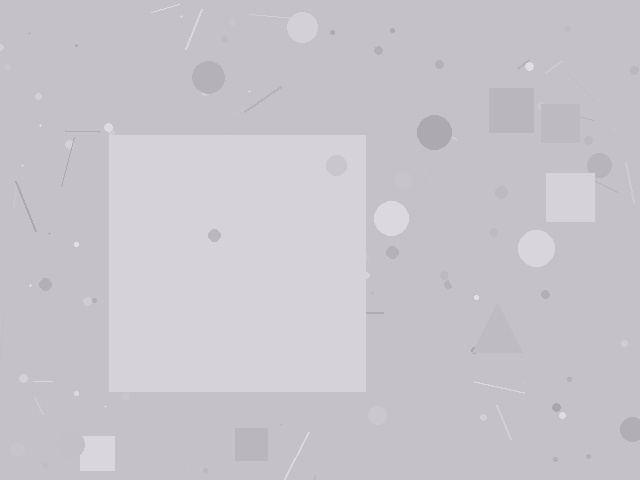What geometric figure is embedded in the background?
A square is embedded in the background.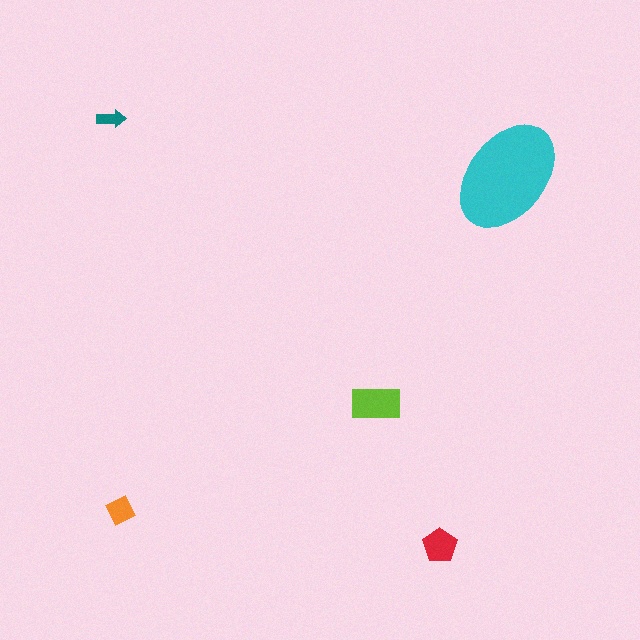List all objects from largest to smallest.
The cyan ellipse, the lime rectangle, the red pentagon, the orange diamond, the teal arrow.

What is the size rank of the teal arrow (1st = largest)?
5th.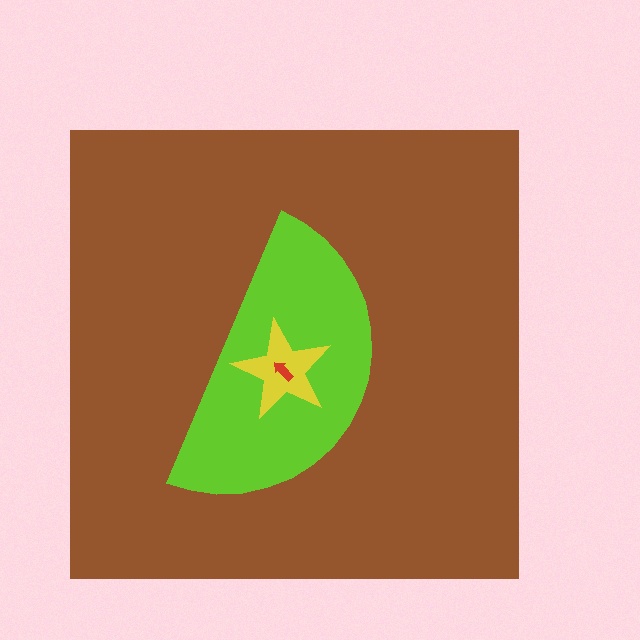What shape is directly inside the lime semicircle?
The yellow star.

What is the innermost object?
The red arrow.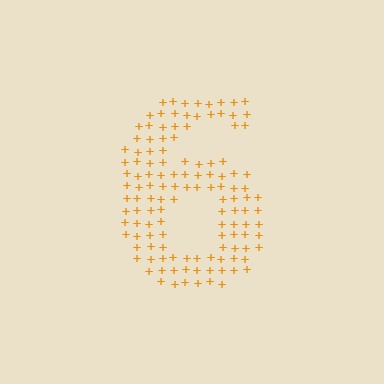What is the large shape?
The large shape is the digit 6.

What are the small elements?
The small elements are plus signs.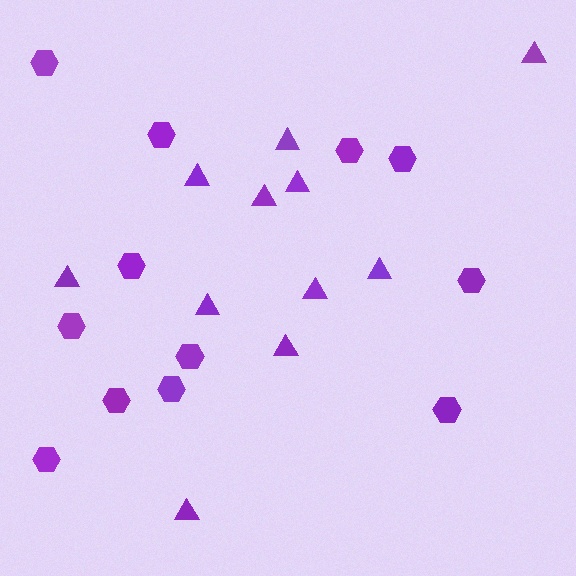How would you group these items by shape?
There are 2 groups: one group of hexagons (12) and one group of triangles (11).